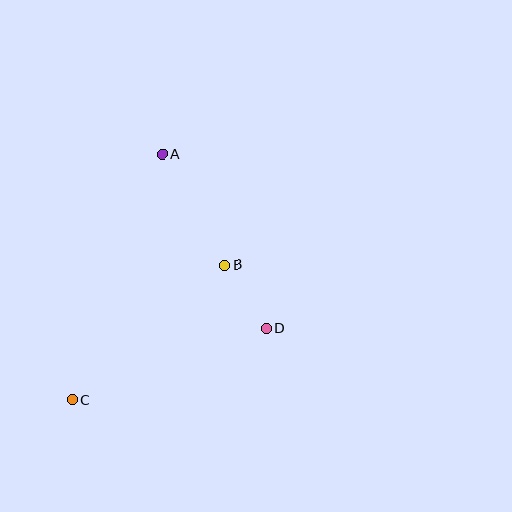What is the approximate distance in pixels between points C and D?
The distance between C and D is approximately 207 pixels.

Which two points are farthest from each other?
Points A and C are farthest from each other.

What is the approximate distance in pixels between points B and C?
The distance between B and C is approximately 204 pixels.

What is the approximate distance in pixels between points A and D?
The distance between A and D is approximately 203 pixels.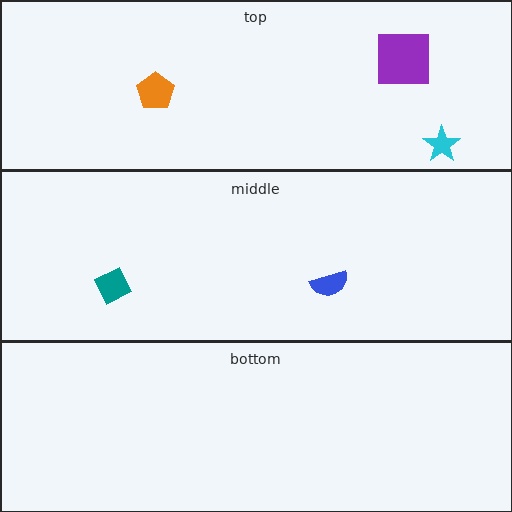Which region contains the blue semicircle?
The middle region.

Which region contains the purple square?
The top region.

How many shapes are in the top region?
3.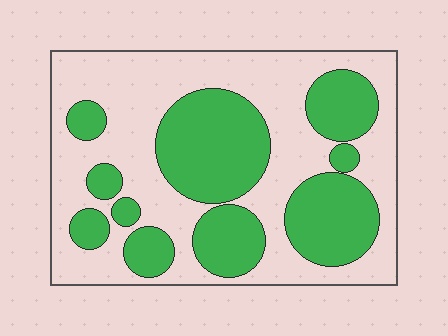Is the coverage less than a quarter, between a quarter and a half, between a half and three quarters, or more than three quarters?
Between a quarter and a half.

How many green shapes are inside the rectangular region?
10.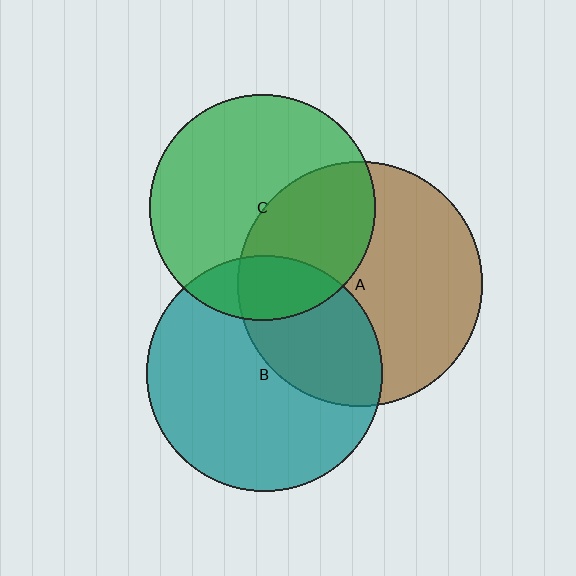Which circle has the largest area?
Circle A (brown).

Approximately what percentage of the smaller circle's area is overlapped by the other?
Approximately 20%.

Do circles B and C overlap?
Yes.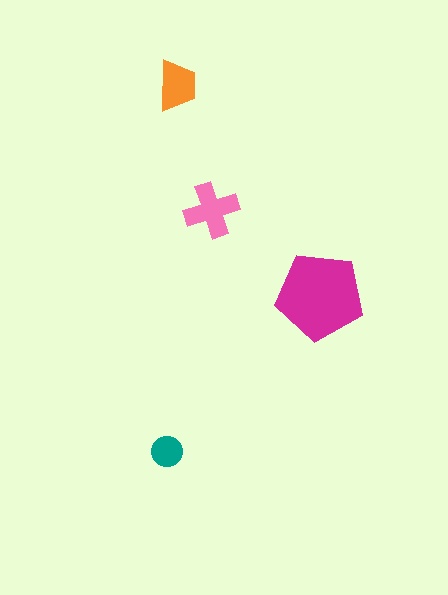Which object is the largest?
The magenta pentagon.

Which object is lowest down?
The teal circle is bottommost.